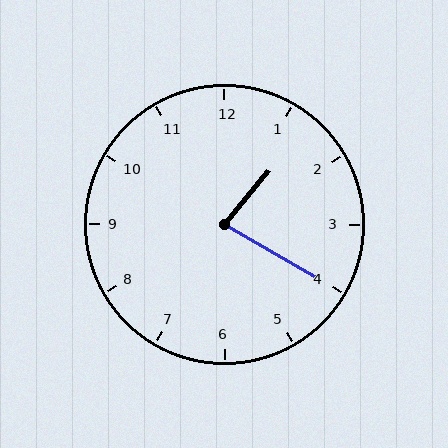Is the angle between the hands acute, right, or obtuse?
It is acute.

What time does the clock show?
1:20.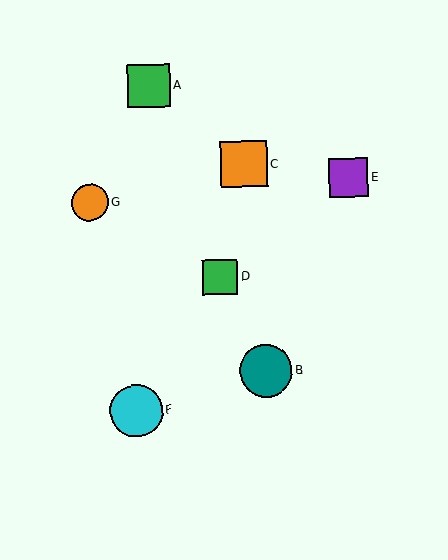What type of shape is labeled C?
Shape C is an orange square.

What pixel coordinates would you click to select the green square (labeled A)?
Click at (149, 86) to select the green square A.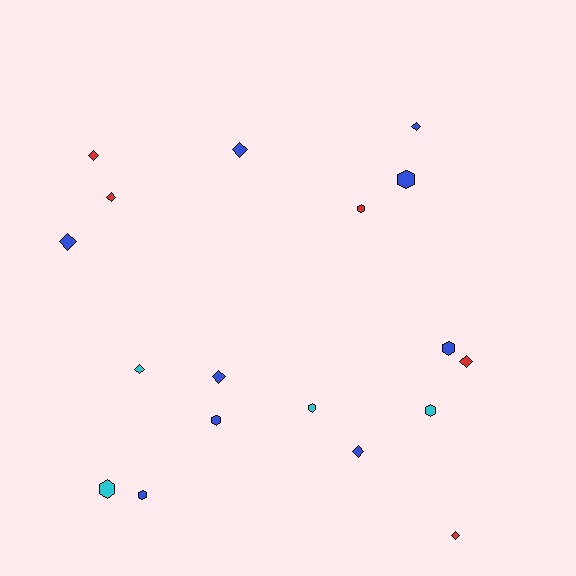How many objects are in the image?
There are 18 objects.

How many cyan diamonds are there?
There is 1 cyan diamond.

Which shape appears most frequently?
Diamond, with 10 objects.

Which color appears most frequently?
Blue, with 9 objects.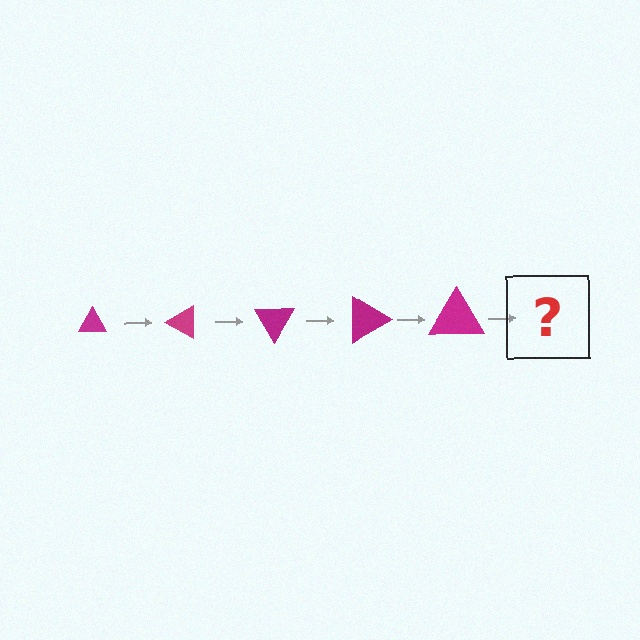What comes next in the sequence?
The next element should be a triangle, larger than the previous one and rotated 150 degrees from the start.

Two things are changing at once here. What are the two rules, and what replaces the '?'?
The two rules are that the triangle grows larger each step and it rotates 30 degrees each step. The '?' should be a triangle, larger than the previous one and rotated 150 degrees from the start.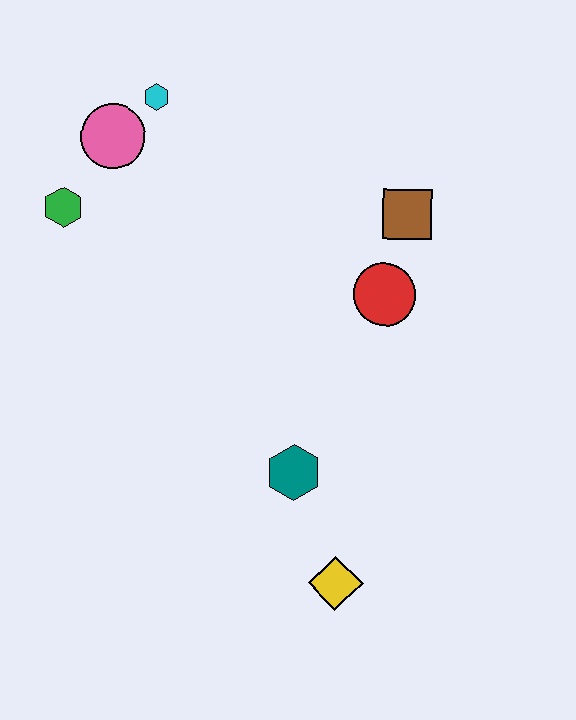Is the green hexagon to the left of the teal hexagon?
Yes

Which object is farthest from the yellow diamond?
The cyan hexagon is farthest from the yellow diamond.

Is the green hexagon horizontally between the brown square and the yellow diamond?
No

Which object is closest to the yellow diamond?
The teal hexagon is closest to the yellow diamond.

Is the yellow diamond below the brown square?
Yes